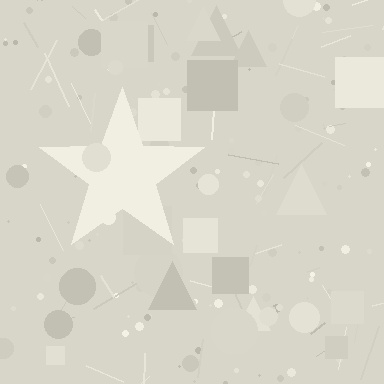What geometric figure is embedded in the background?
A star is embedded in the background.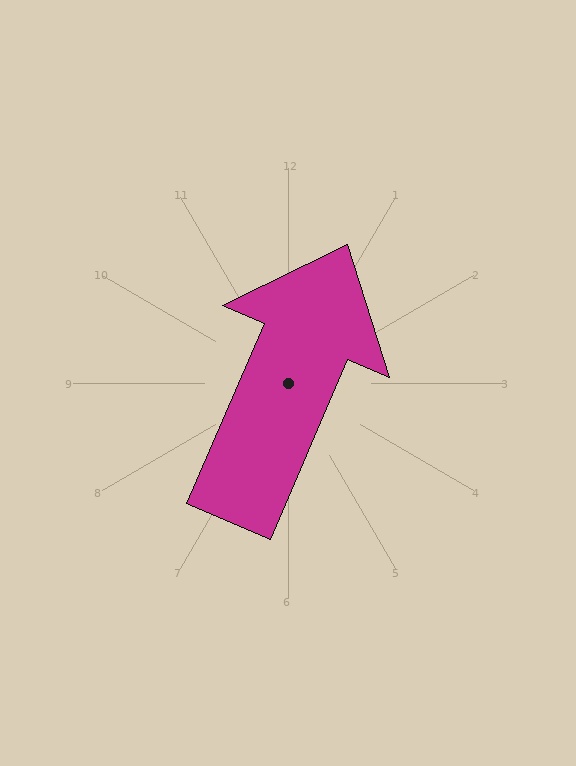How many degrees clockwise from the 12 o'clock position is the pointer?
Approximately 23 degrees.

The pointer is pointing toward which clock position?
Roughly 1 o'clock.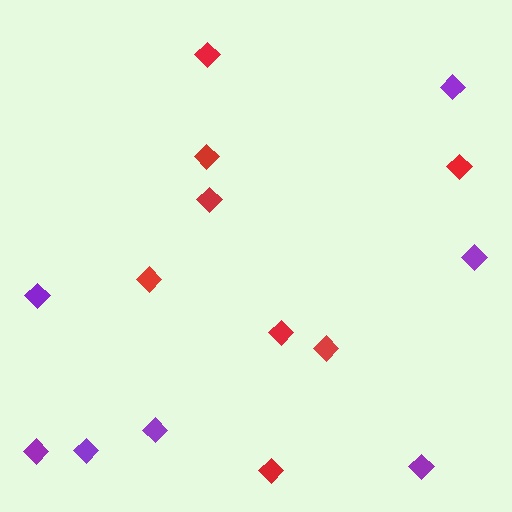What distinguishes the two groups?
There are 2 groups: one group of red diamonds (8) and one group of purple diamonds (7).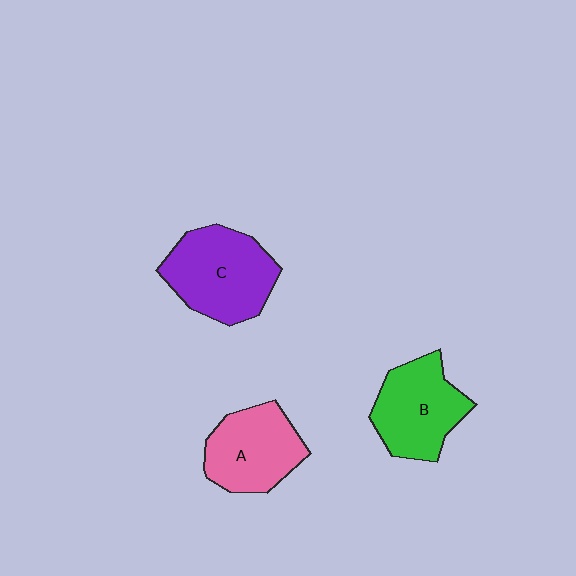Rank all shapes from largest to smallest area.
From largest to smallest: C (purple), B (green), A (pink).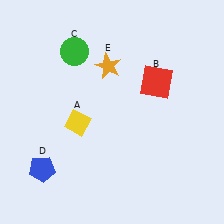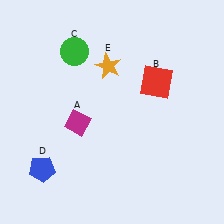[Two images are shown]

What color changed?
The diamond (A) changed from yellow in Image 1 to magenta in Image 2.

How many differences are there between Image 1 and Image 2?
There is 1 difference between the two images.